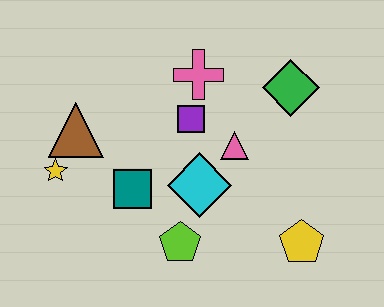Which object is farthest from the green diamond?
The yellow star is farthest from the green diamond.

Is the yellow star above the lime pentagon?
Yes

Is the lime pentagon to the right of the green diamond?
No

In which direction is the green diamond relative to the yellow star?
The green diamond is to the right of the yellow star.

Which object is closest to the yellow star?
The brown triangle is closest to the yellow star.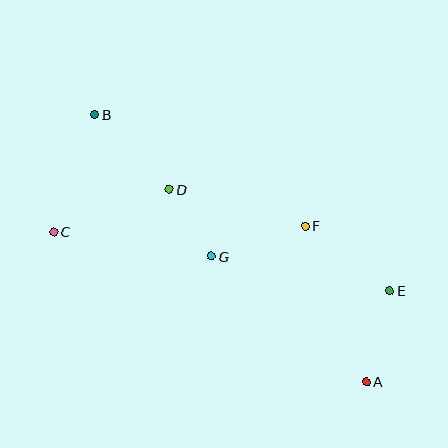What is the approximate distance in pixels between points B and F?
The distance between B and F is approximately 239 pixels.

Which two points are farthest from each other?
Points A and B are farthest from each other.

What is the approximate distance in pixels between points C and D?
The distance between C and D is approximately 123 pixels.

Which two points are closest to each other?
Points D and G are closest to each other.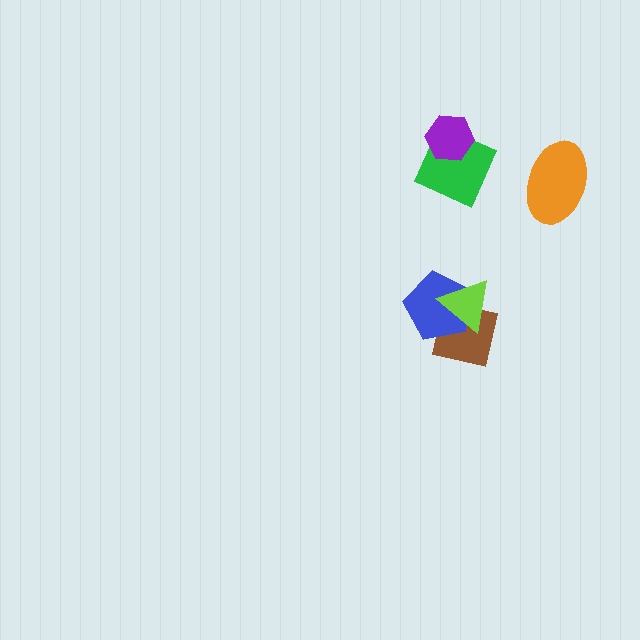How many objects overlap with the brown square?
2 objects overlap with the brown square.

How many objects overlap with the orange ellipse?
0 objects overlap with the orange ellipse.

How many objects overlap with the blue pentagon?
2 objects overlap with the blue pentagon.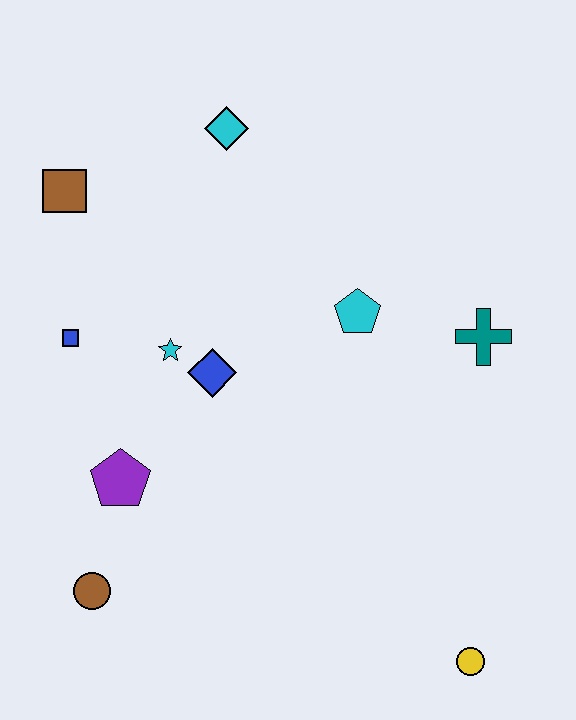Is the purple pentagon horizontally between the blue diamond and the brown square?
Yes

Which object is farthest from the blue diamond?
The yellow circle is farthest from the blue diamond.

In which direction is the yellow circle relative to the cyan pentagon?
The yellow circle is below the cyan pentagon.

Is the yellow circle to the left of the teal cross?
Yes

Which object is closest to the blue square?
The cyan star is closest to the blue square.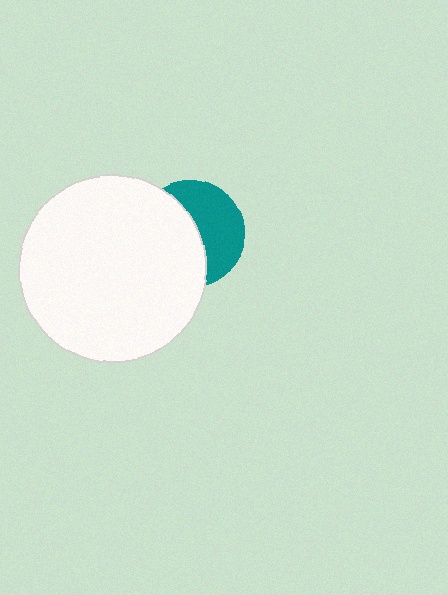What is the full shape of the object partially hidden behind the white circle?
The partially hidden object is a teal circle.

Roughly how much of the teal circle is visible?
About half of it is visible (roughly 46%).